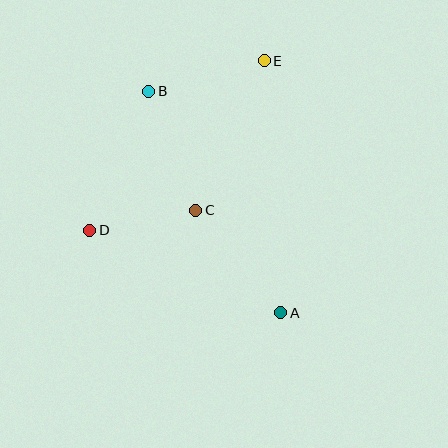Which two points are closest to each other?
Points C and D are closest to each other.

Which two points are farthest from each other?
Points A and B are farthest from each other.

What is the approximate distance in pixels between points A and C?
The distance between A and C is approximately 133 pixels.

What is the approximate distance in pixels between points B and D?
The distance between B and D is approximately 151 pixels.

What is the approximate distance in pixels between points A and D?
The distance between A and D is approximately 208 pixels.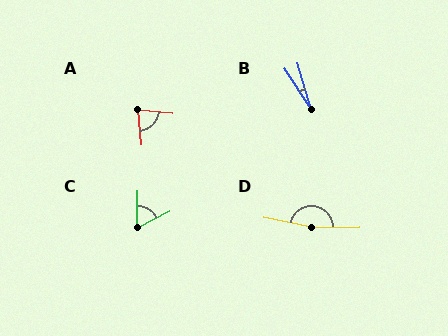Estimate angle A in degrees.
Approximately 78 degrees.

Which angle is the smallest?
B, at approximately 18 degrees.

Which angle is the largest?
D, at approximately 168 degrees.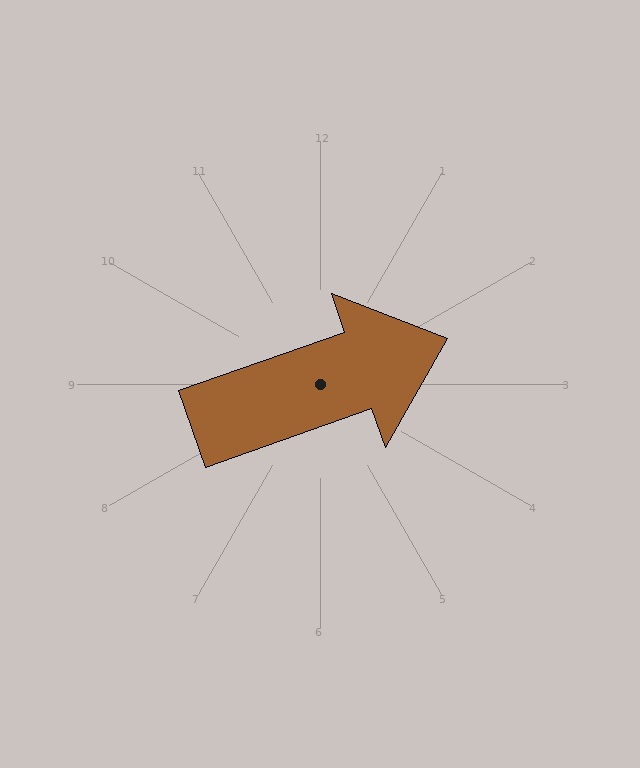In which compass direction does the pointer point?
East.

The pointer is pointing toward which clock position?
Roughly 2 o'clock.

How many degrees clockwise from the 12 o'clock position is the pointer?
Approximately 70 degrees.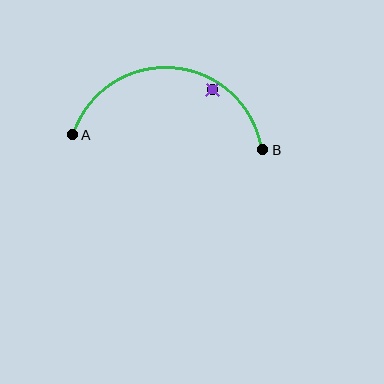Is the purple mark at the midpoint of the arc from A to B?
No — the purple mark does not lie on the arc at all. It sits slightly inside the curve.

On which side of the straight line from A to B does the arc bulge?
The arc bulges above the straight line connecting A and B.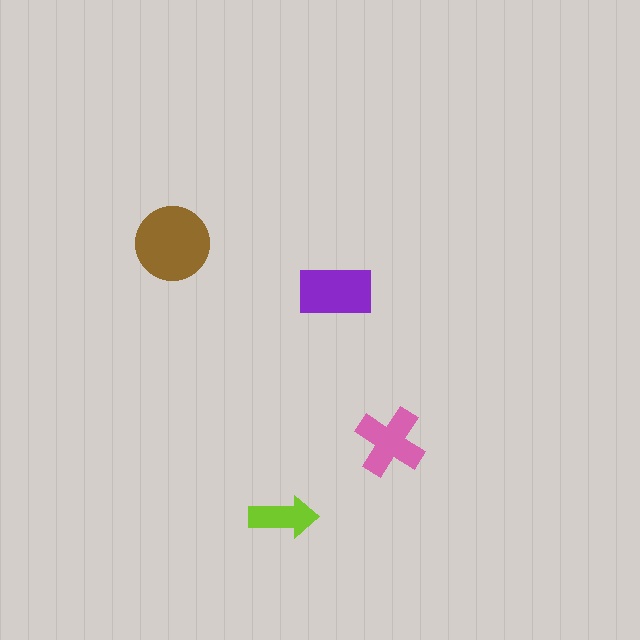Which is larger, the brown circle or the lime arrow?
The brown circle.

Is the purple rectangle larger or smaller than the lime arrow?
Larger.